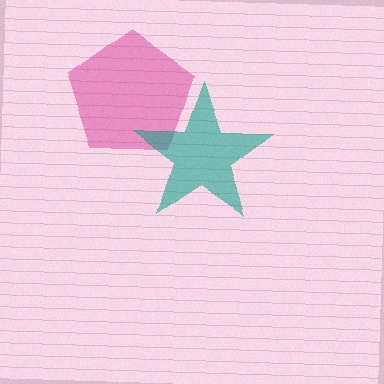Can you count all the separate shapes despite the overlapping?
Yes, there are 2 separate shapes.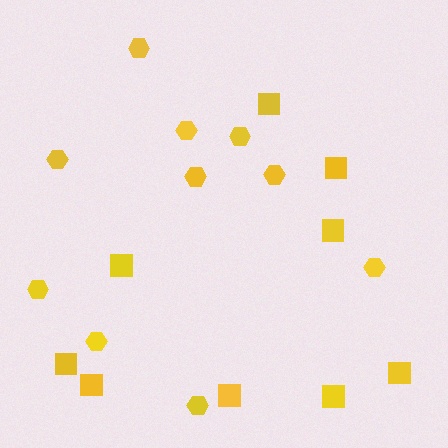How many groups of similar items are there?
There are 2 groups: one group of hexagons (10) and one group of squares (9).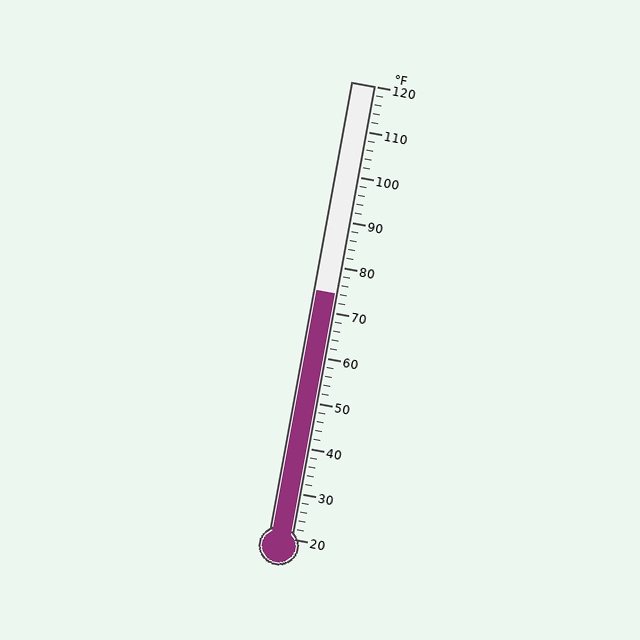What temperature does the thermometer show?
The thermometer shows approximately 74°F.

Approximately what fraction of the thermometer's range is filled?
The thermometer is filled to approximately 55% of its range.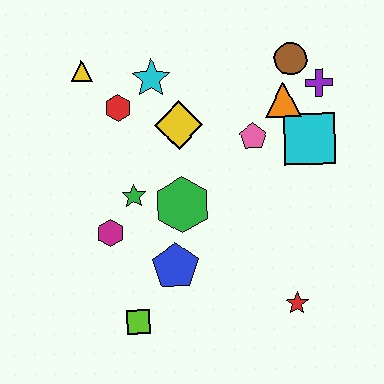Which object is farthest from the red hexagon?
The red star is farthest from the red hexagon.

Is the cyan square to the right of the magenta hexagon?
Yes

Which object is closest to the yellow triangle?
The red hexagon is closest to the yellow triangle.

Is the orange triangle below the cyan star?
Yes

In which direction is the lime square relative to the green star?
The lime square is below the green star.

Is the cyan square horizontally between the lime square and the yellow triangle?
No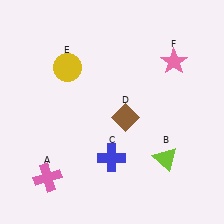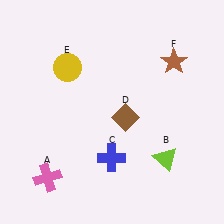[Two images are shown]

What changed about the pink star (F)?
In Image 1, F is pink. In Image 2, it changed to brown.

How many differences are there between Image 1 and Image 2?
There is 1 difference between the two images.